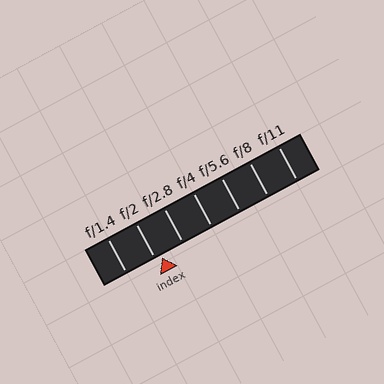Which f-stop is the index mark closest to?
The index mark is closest to f/2.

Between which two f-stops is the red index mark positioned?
The index mark is between f/2 and f/2.8.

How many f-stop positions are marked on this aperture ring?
There are 7 f-stop positions marked.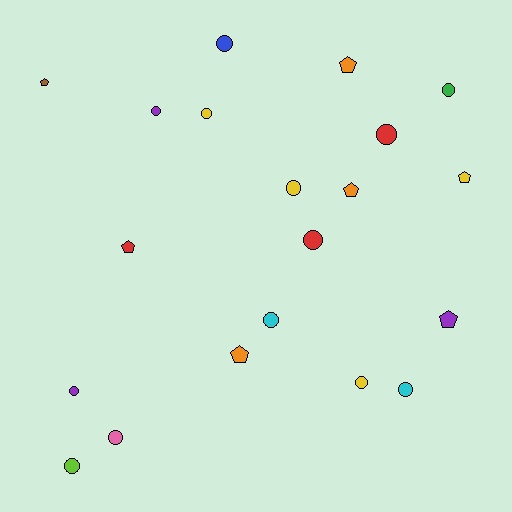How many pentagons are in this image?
There are 7 pentagons.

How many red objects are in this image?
There are 3 red objects.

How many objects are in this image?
There are 20 objects.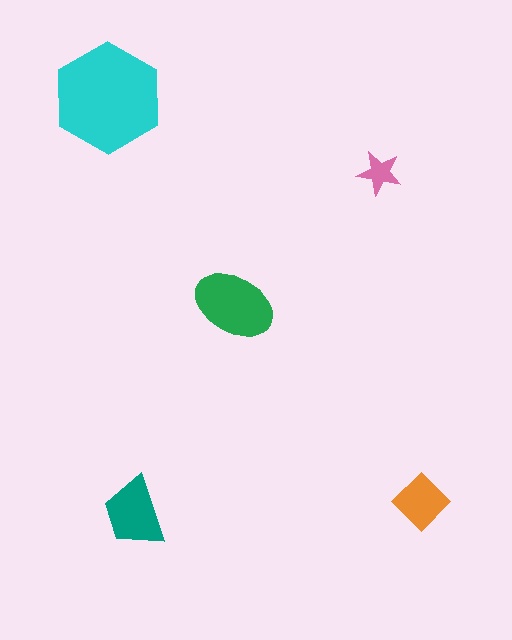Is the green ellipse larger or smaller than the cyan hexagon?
Smaller.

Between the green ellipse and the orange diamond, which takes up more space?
The green ellipse.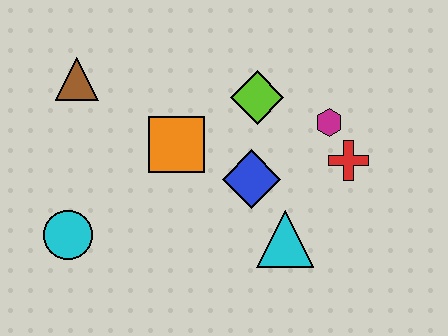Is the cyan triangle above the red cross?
No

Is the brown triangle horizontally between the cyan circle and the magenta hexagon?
Yes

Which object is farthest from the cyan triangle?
The brown triangle is farthest from the cyan triangle.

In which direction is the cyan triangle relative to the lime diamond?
The cyan triangle is below the lime diamond.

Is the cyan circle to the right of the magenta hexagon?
No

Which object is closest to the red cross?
The magenta hexagon is closest to the red cross.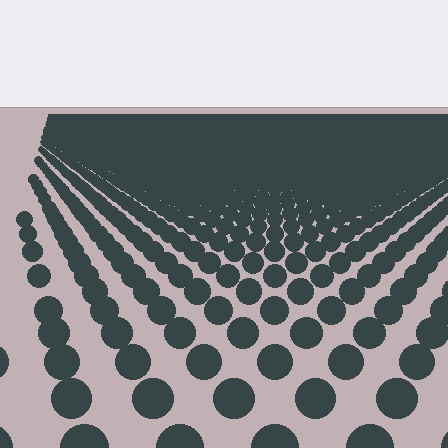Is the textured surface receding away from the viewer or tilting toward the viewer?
The surface is receding away from the viewer. Texture elements get smaller and denser toward the top.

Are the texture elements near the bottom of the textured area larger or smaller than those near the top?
Larger. Near the bottom, elements are closer to the viewer and appear at a bigger on-screen size.